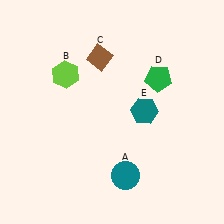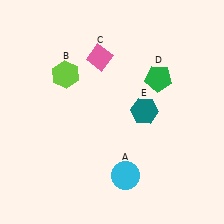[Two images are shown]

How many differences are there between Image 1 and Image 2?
There are 2 differences between the two images.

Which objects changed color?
A changed from teal to cyan. C changed from brown to pink.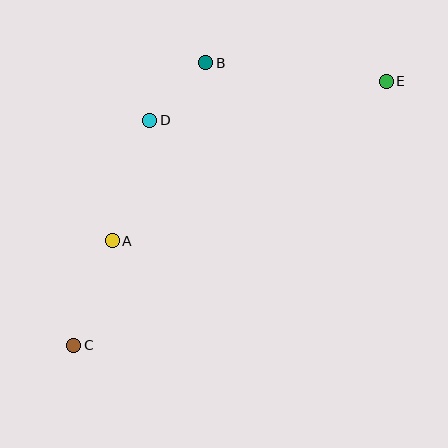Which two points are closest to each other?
Points B and D are closest to each other.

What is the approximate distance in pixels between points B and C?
The distance between B and C is approximately 312 pixels.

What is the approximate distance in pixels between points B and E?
The distance between B and E is approximately 182 pixels.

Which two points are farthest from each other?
Points C and E are farthest from each other.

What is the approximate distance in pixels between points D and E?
The distance between D and E is approximately 240 pixels.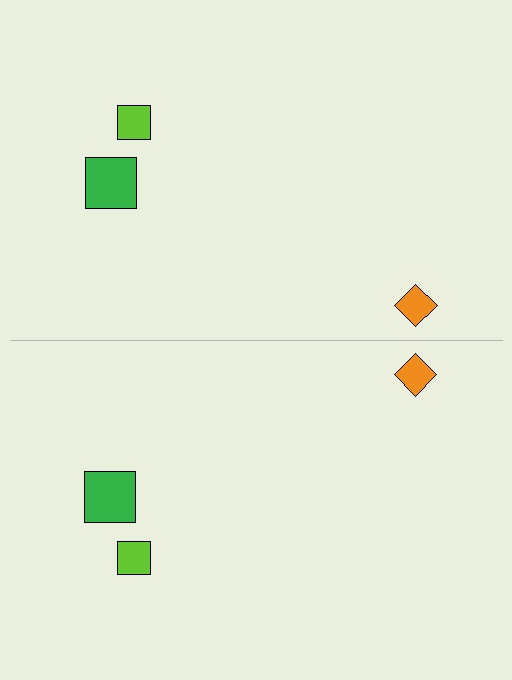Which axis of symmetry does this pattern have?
The pattern has a horizontal axis of symmetry running through the center of the image.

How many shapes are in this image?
There are 6 shapes in this image.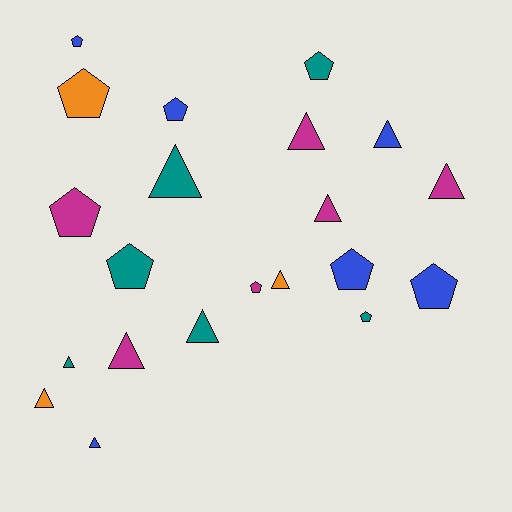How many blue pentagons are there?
There are 4 blue pentagons.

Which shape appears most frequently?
Triangle, with 11 objects.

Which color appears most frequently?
Teal, with 6 objects.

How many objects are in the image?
There are 21 objects.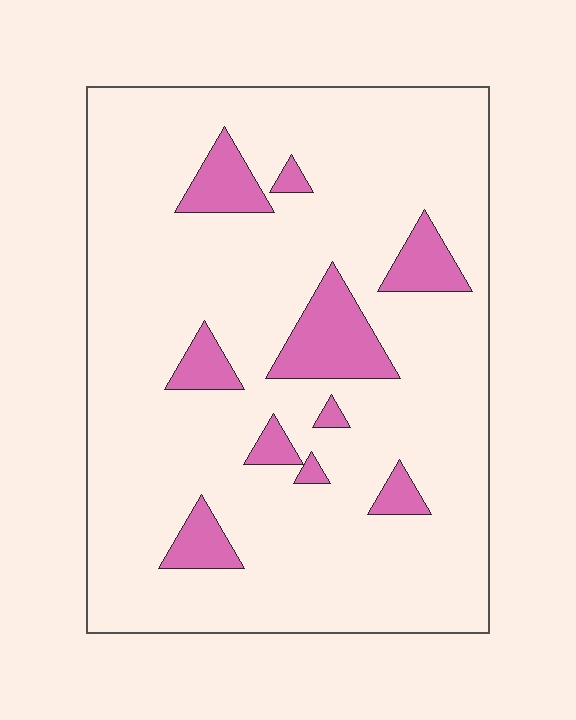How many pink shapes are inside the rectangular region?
10.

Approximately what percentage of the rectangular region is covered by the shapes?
Approximately 15%.